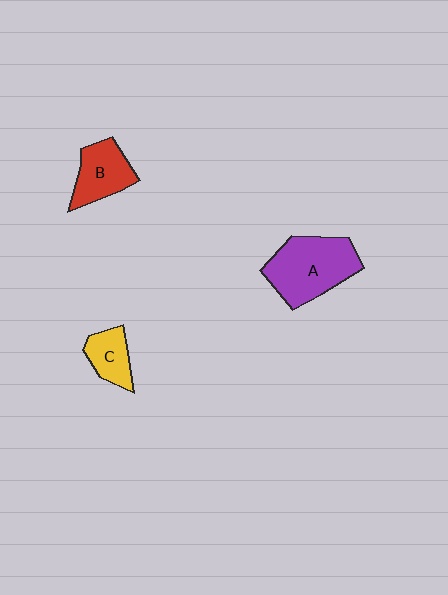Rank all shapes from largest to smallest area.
From largest to smallest: A (purple), B (red), C (yellow).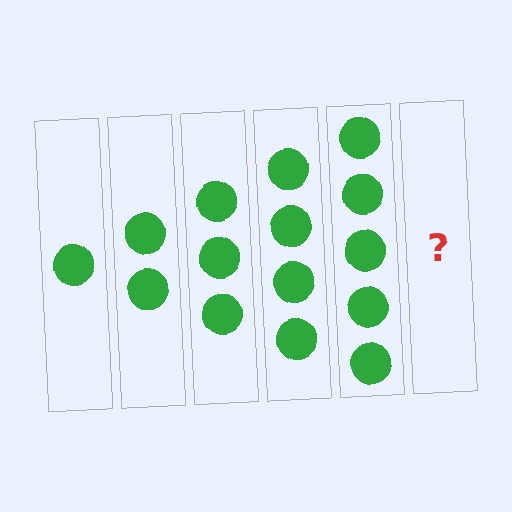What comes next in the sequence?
The next element should be 6 circles.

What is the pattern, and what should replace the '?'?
The pattern is that each step adds one more circle. The '?' should be 6 circles.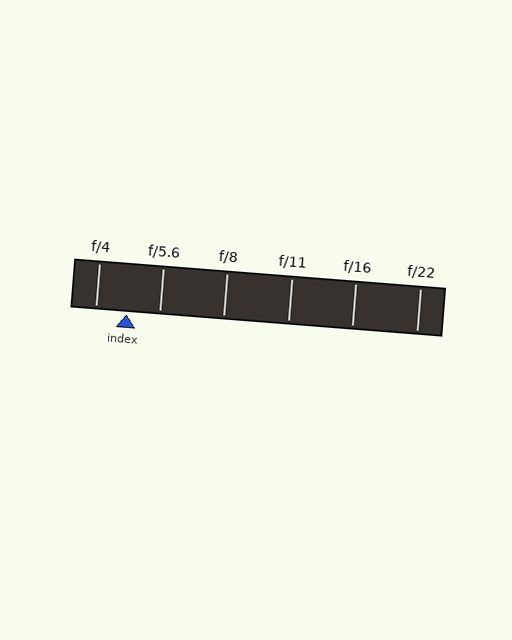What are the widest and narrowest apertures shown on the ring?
The widest aperture shown is f/4 and the narrowest is f/22.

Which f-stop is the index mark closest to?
The index mark is closest to f/4.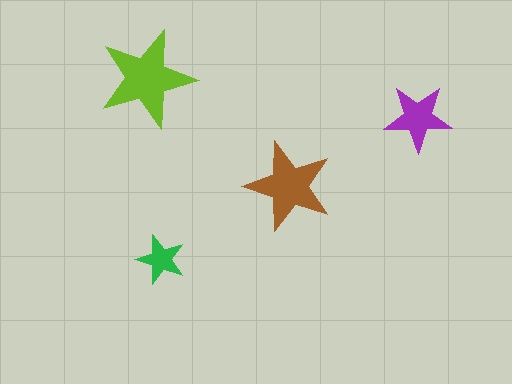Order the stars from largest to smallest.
the lime one, the brown one, the purple one, the green one.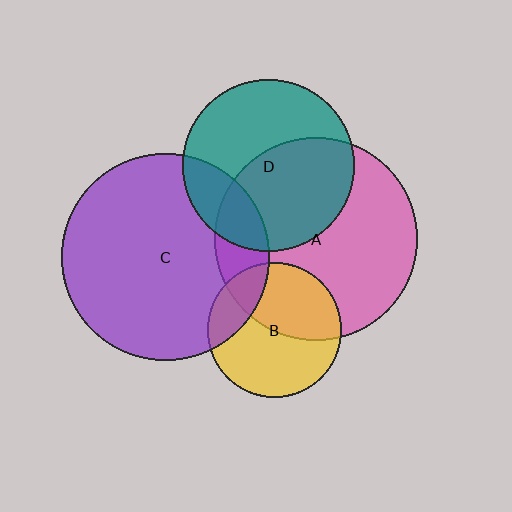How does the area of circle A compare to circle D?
Approximately 1.4 times.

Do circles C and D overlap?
Yes.